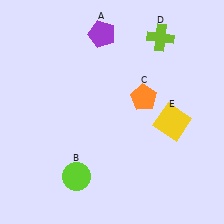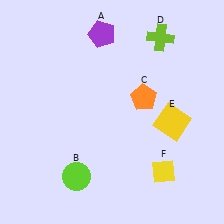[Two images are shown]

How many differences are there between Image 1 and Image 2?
There is 1 difference between the two images.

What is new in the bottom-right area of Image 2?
A yellow diamond (F) was added in the bottom-right area of Image 2.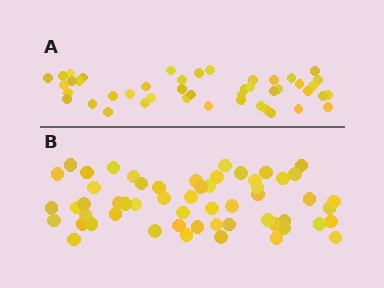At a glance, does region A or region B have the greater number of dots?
Region B (the bottom region) has more dots.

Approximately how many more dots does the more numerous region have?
Region B has roughly 12 or so more dots than region A.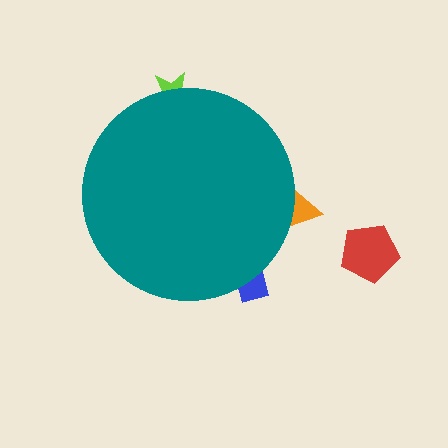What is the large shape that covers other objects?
A teal circle.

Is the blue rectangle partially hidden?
Yes, the blue rectangle is partially hidden behind the teal circle.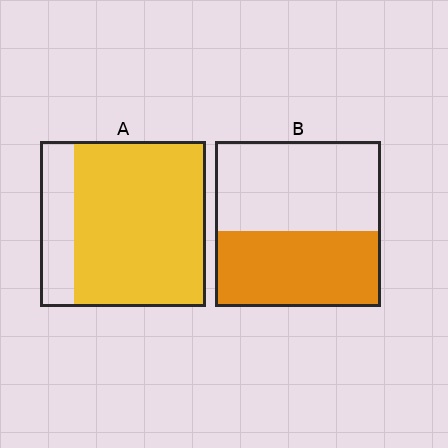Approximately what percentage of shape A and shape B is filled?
A is approximately 80% and B is approximately 45%.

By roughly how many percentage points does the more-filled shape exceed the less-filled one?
By roughly 35 percentage points (A over B).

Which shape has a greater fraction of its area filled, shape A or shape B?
Shape A.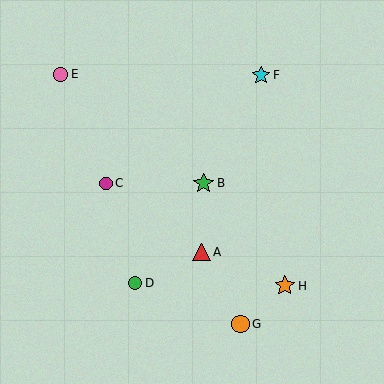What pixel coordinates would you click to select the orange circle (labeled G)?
Click at (240, 324) to select the orange circle G.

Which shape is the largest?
The green star (labeled B) is the largest.